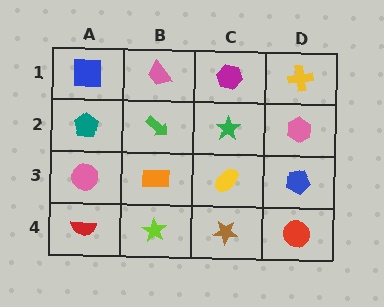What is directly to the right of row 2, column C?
A pink hexagon.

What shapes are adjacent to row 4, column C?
A yellow ellipse (row 3, column C), a lime star (row 4, column B), a red circle (row 4, column D).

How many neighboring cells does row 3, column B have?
4.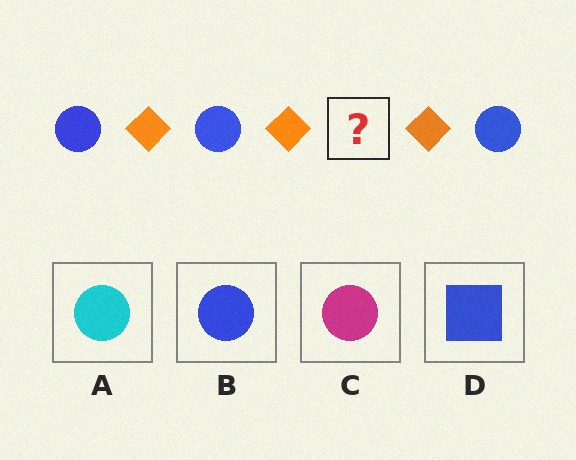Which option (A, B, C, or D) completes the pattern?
B.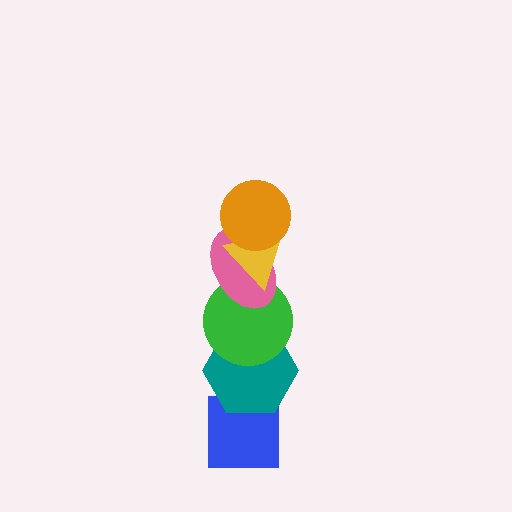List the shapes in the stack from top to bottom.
From top to bottom: the orange circle, the yellow triangle, the pink ellipse, the green circle, the teal hexagon, the blue square.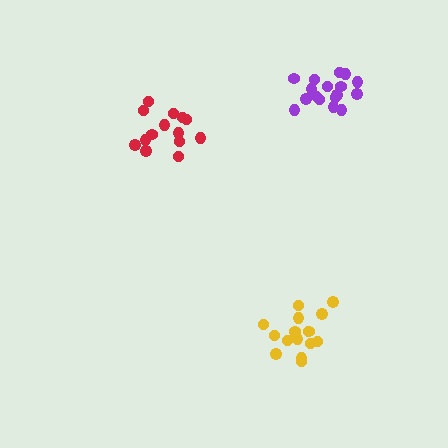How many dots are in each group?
Group 1: 17 dots, Group 2: 17 dots, Group 3: 14 dots (48 total).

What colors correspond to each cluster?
The clusters are colored: purple, yellow, red.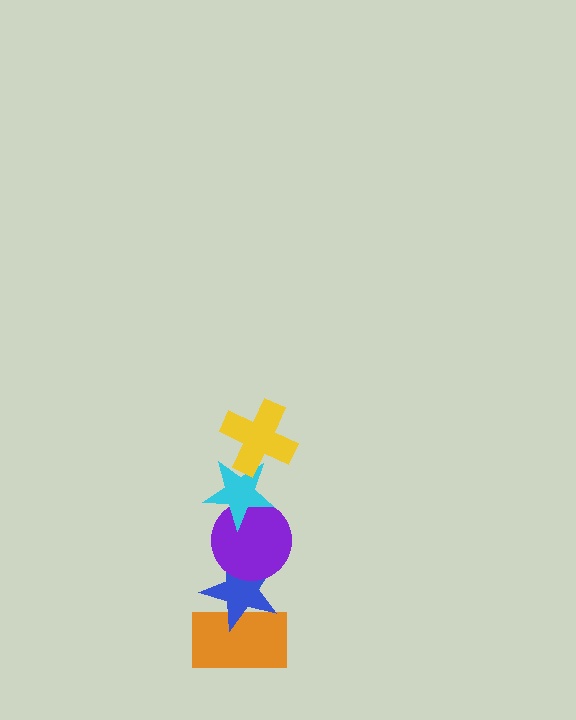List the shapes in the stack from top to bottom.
From top to bottom: the yellow cross, the cyan star, the purple circle, the blue star, the orange rectangle.